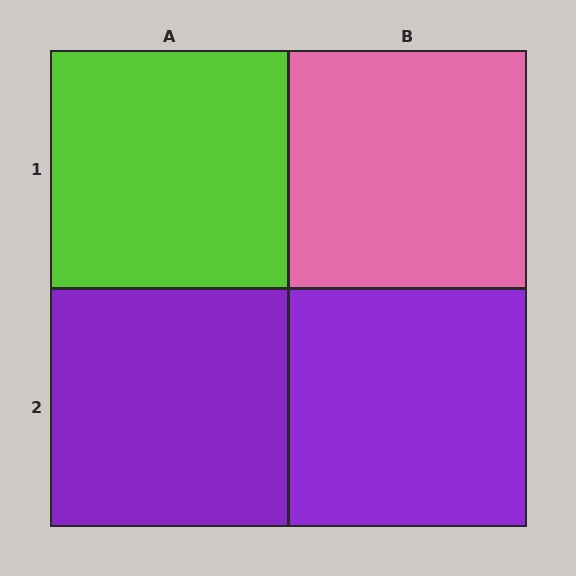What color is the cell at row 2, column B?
Purple.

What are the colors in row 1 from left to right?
Lime, pink.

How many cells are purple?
2 cells are purple.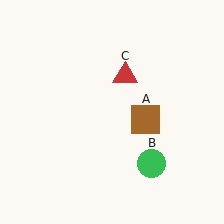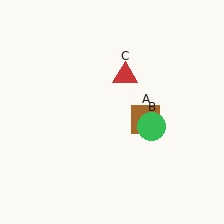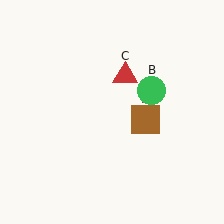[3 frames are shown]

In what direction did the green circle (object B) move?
The green circle (object B) moved up.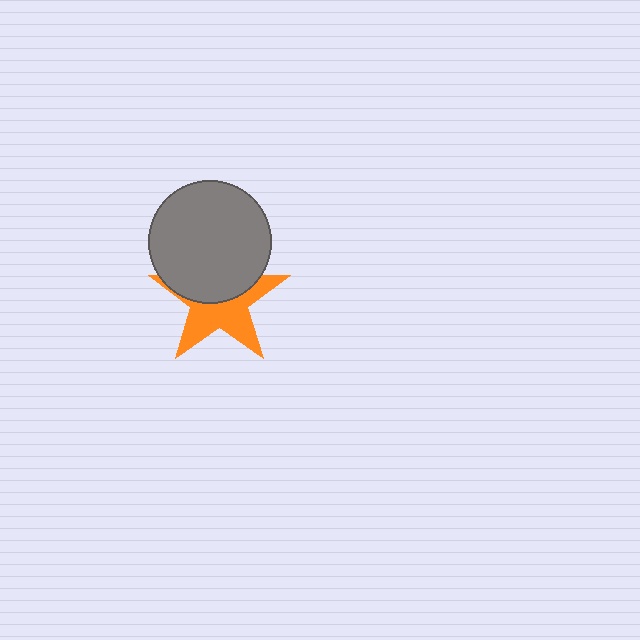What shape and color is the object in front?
The object in front is a gray circle.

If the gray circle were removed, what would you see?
You would see the complete orange star.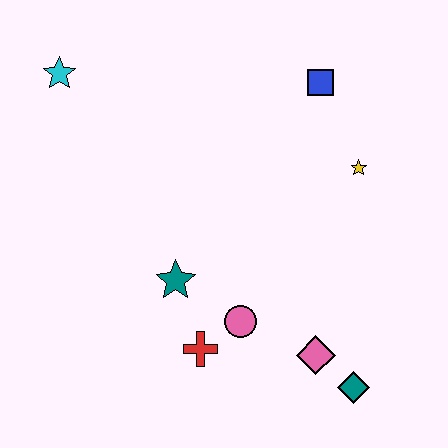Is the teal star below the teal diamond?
No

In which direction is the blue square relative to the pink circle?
The blue square is above the pink circle.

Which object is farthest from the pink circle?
The cyan star is farthest from the pink circle.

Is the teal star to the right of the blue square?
No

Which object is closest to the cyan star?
The teal star is closest to the cyan star.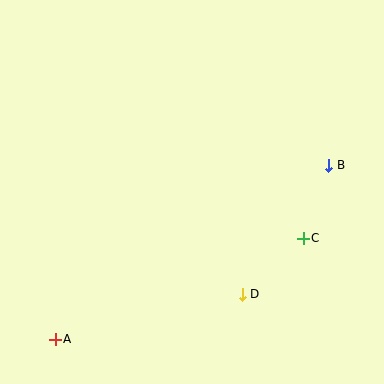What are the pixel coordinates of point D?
Point D is at (242, 294).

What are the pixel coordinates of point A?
Point A is at (55, 339).